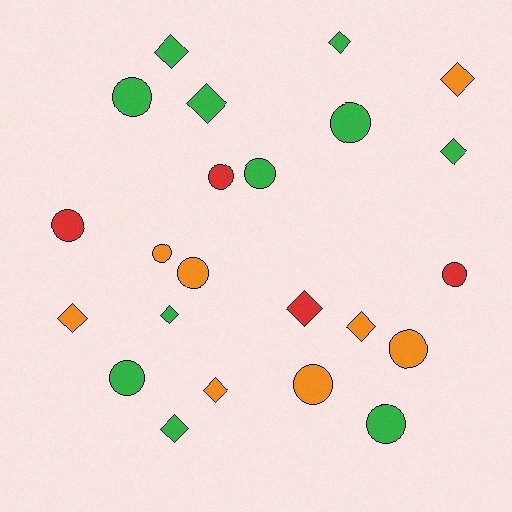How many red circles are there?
There are 3 red circles.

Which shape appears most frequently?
Circle, with 12 objects.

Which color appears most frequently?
Green, with 11 objects.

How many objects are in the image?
There are 23 objects.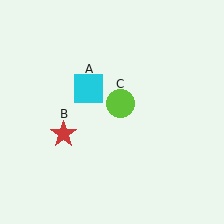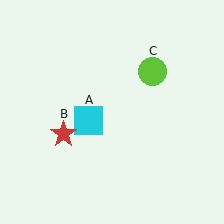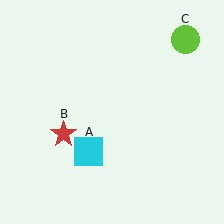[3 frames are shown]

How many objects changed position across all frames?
2 objects changed position: cyan square (object A), lime circle (object C).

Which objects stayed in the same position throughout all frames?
Red star (object B) remained stationary.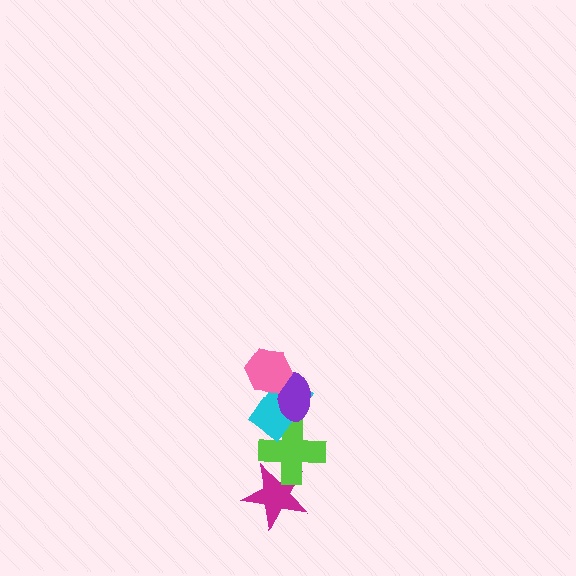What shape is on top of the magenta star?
The lime cross is on top of the magenta star.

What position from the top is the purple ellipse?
The purple ellipse is 2nd from the top.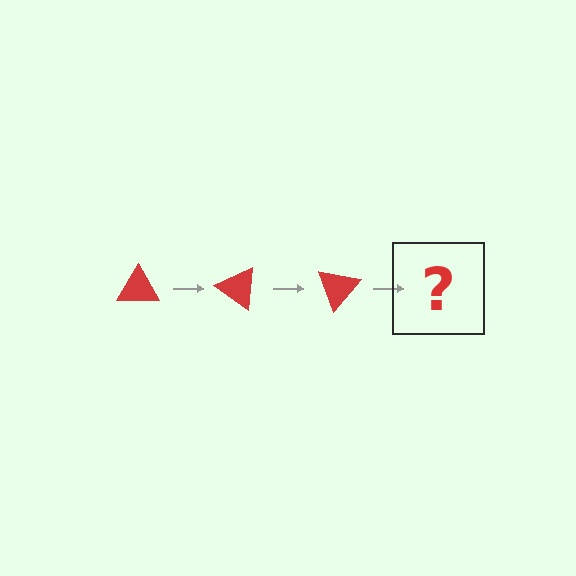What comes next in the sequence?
The next element should be a red triangle rotated 105 degrees.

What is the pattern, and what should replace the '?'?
The pattern is that the triangle rotates 35 degrees each step. The '?' should be a red triangle rotated 105 degrees.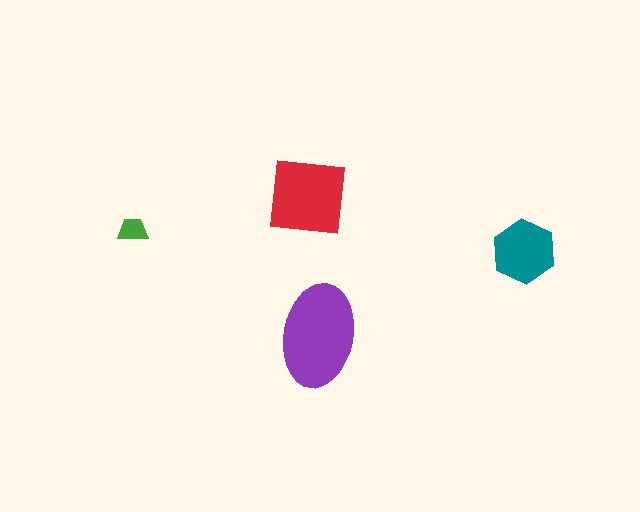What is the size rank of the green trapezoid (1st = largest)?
4th.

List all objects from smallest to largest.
The green trapezoid, the teal hexagon, the red square, the purple ellipse.